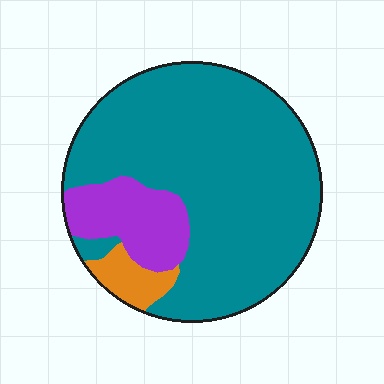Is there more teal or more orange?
Teal.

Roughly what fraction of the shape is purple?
Purple takes up about one sixth (1/6) of the shape.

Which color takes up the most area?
Teal, at roughly 80%.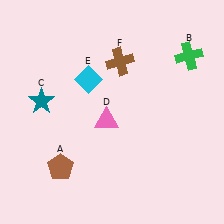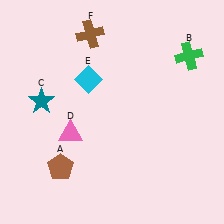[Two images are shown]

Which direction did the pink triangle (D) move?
The pink triangle (D) moved left.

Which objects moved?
The objects that moved are: the pink triangle (D), the brown cross (F).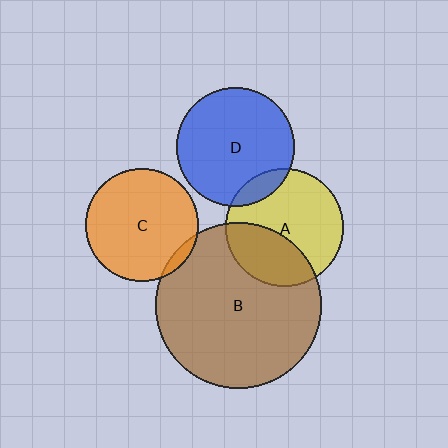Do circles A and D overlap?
Yes.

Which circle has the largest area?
Circle B (brown).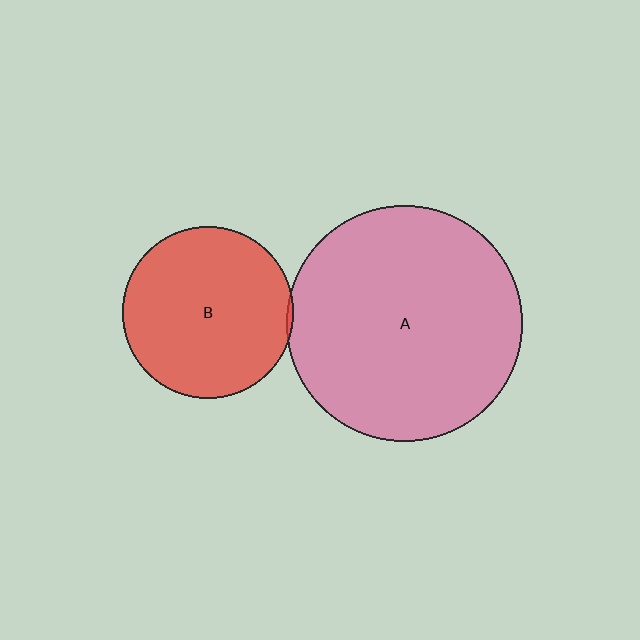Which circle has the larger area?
Circle A (pink).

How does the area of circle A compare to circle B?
Approximately 1.9 times.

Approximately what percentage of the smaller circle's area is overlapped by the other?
Approximately 5%.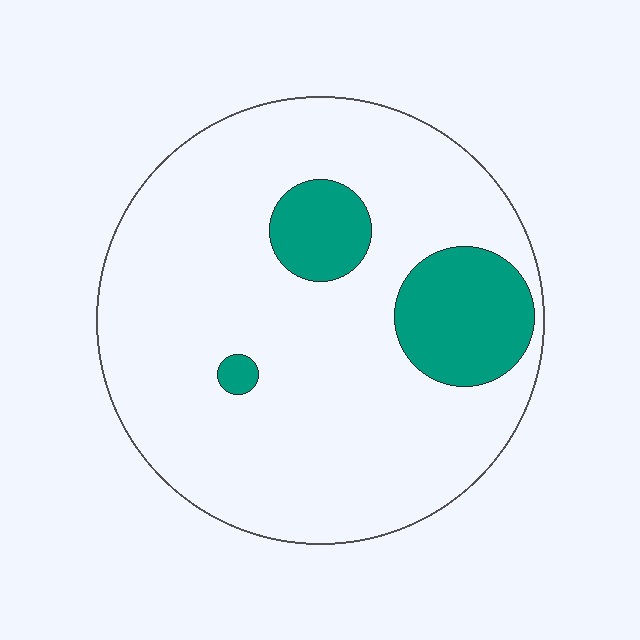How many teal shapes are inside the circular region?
3.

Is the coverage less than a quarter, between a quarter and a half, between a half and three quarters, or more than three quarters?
Less than a quarter.